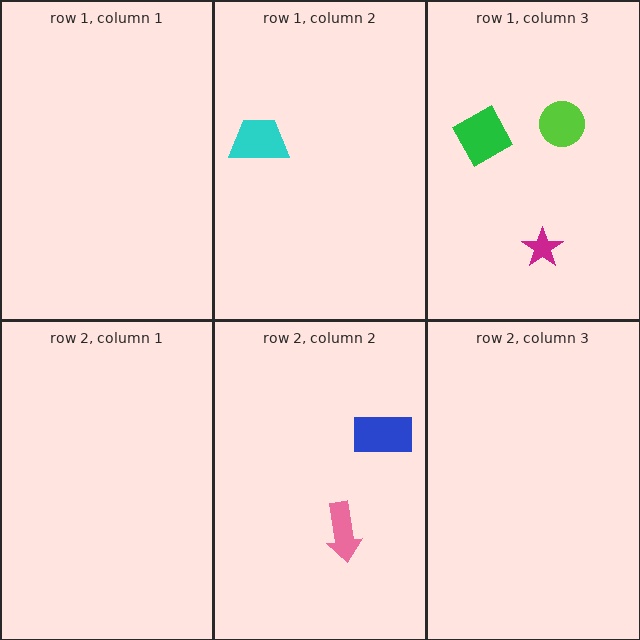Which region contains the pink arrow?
The row 2, column 2 region.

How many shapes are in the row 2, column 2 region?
2.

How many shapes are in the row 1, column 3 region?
3.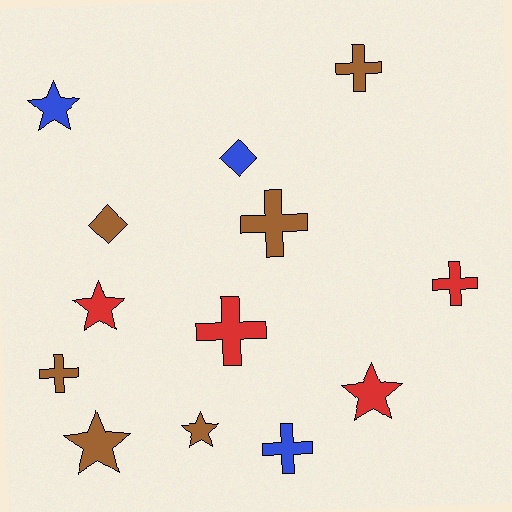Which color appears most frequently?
Brown, with 6 objects.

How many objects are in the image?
There are 13 objects.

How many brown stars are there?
There are 2 brown stars.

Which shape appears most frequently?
Cross, with 6 objects.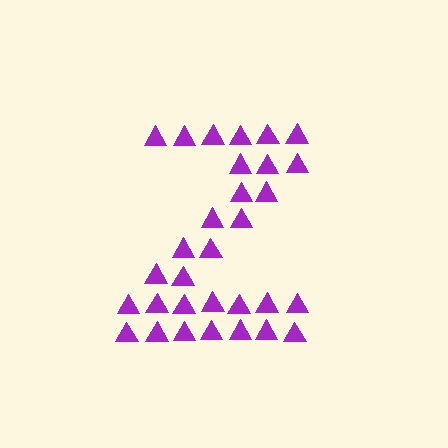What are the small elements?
The small elements are triangles.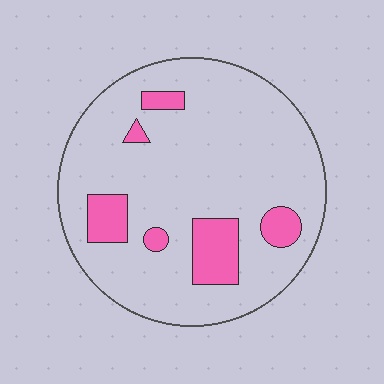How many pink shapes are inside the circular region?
6.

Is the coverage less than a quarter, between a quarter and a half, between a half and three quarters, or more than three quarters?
Less than a quarter.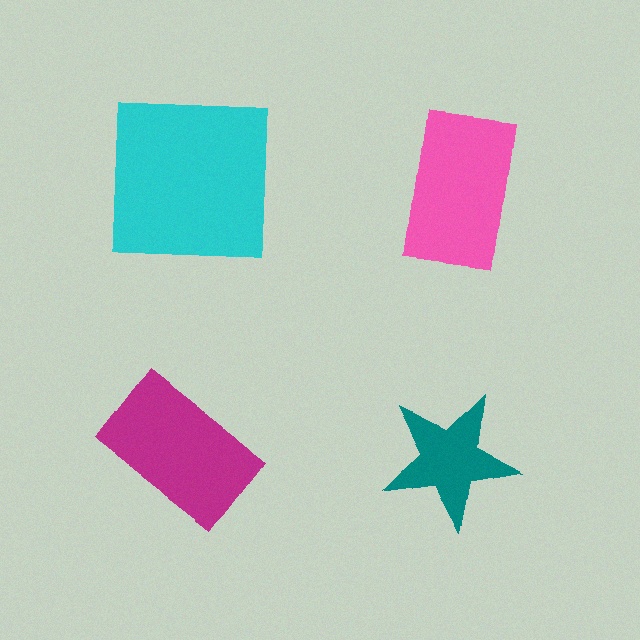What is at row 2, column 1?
A magenta rectangle.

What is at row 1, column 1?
A cyan square.